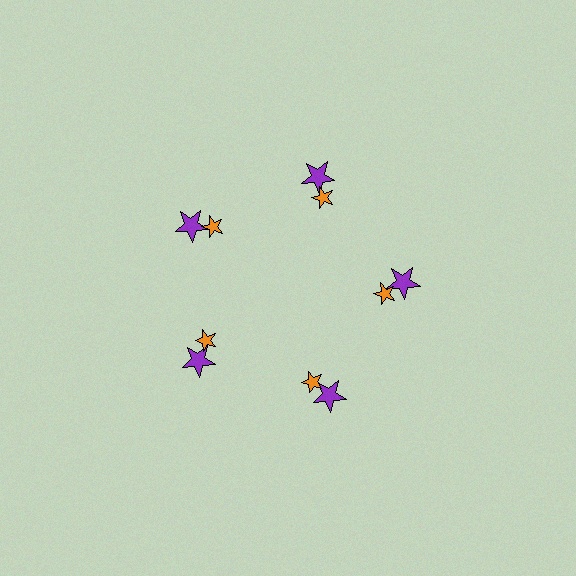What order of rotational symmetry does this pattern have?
This pattern has 5-fold rotational symmetry.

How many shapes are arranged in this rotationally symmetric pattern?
There are 10 shapes, arranged in 5 groups of 2.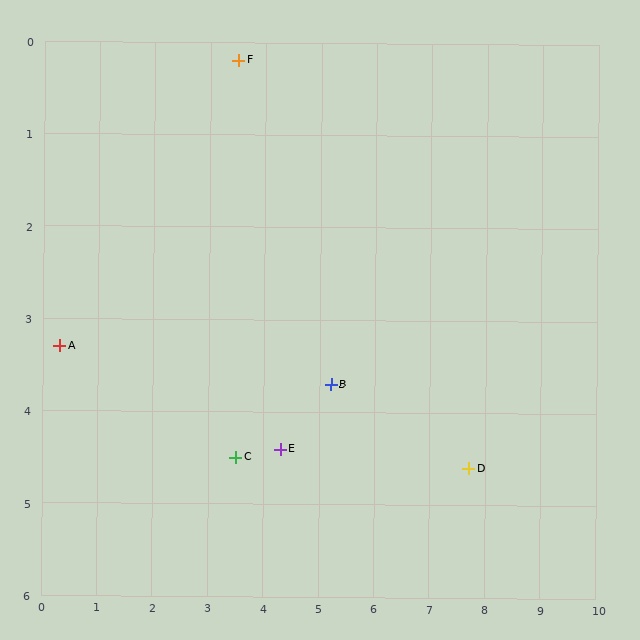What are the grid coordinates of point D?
Point D is at approximately (7.7, 4.6).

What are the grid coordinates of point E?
Point E is at approximately (4.3, 4.4).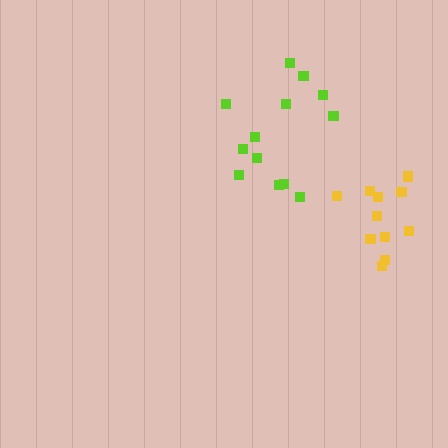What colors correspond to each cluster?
The clusters are colored: lime, yellow.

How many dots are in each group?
Group 1: 13 dots, Group 2: 11 dots (24 total).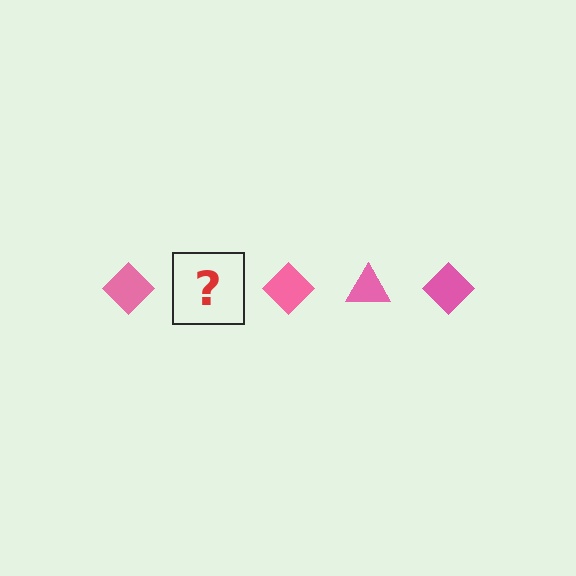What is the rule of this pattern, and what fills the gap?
The rule is that the pattern cycles through diamond, triangle shapes in pink. The gap should be filled with a pink triangle.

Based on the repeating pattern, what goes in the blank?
The blank should be a pink triangle.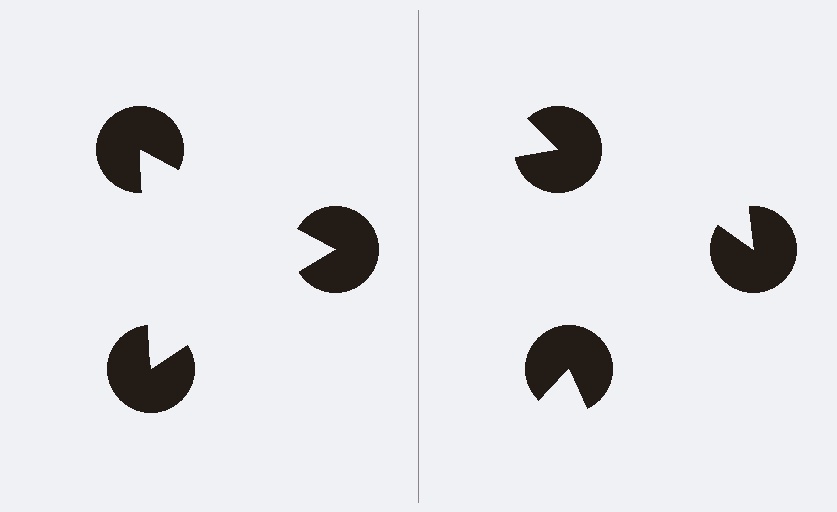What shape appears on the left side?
An illusory triangle.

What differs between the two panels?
The pac-man discs are positioned identically on both sides; only the wedge orientations differ. On the left they align to a triangle; on the right they are misaligned.